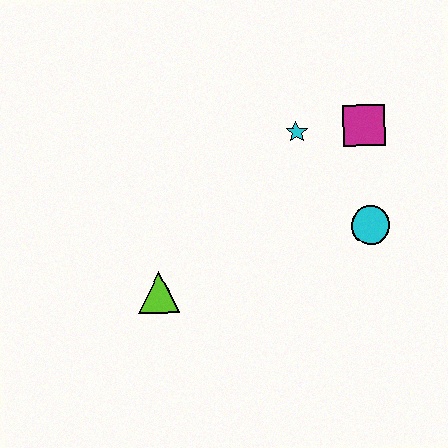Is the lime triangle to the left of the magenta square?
Yes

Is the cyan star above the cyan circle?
Yes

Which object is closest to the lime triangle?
The cyan star is closest to the lime triangle.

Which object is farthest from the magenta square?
The lime triangle is farthest from the magenta square.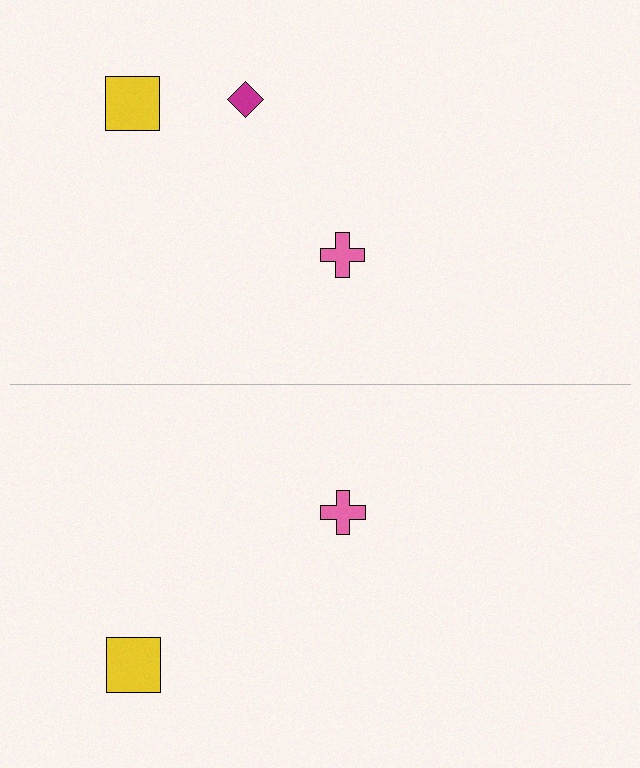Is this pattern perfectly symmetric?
No, the pattern is not perfectly symmetric. A magenta diamond is missing from the bottom side.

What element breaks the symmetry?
A magenta diamond is missing from the bottom side.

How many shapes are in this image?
There are 5 shapes in this image.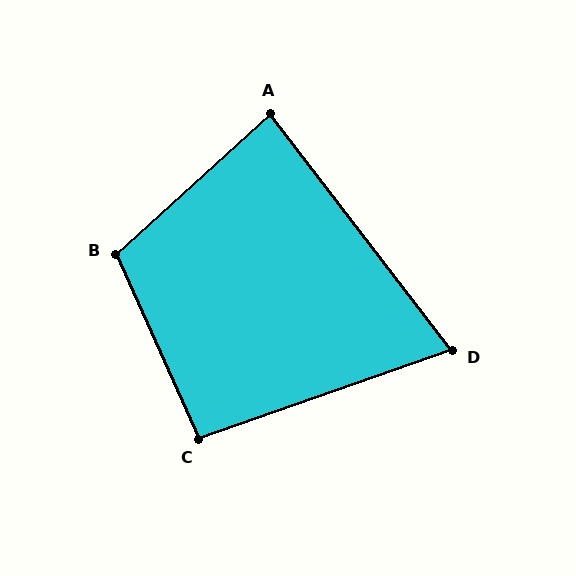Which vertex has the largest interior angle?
B, at approximately 108 degrees.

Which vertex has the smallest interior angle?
D, at approximately 72 degrees.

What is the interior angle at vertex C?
Approximately 95 degrees (approximately right).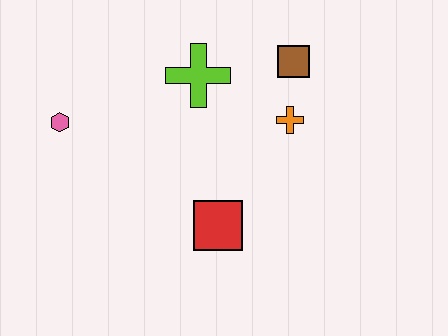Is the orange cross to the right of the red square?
Yes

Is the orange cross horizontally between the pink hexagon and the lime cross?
No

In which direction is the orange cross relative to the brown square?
The orange cross is below the brown square.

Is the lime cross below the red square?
No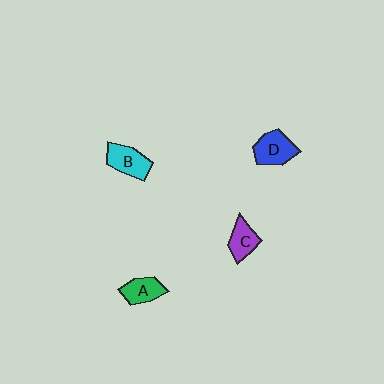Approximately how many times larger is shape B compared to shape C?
Approximately 1.3 times.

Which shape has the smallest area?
Shape C (purple).